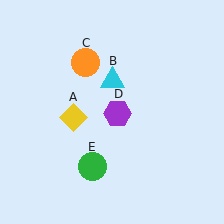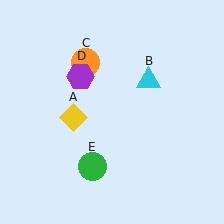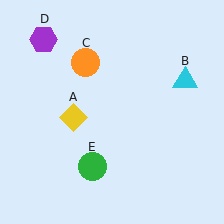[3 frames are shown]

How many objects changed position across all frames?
2 objects changed position: cyan triangle (object B), purple hexagon (object D).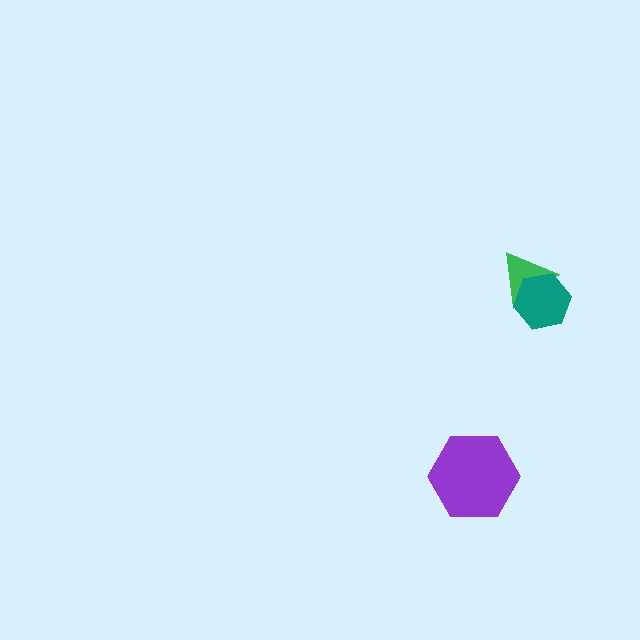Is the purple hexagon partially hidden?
No, no other shape covers it.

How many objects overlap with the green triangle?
1 object overlaps with the green triangle.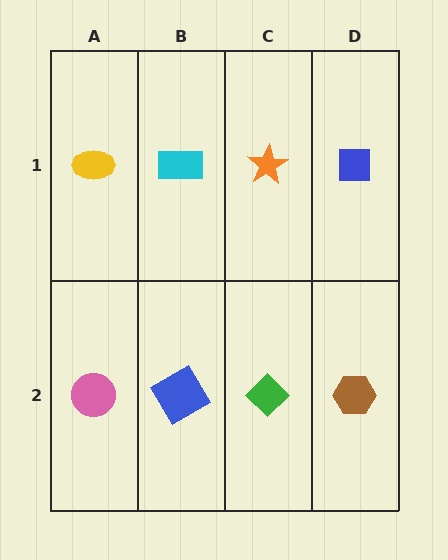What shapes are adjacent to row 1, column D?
A brown hexagon (row 2, column D), an orange star (row 1, column C).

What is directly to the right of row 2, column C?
A brown hexagon.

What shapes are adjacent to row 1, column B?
A blue diamond (row 2, column B), a yellow ellipse (row 1, column A), an orange star (row 1, column C).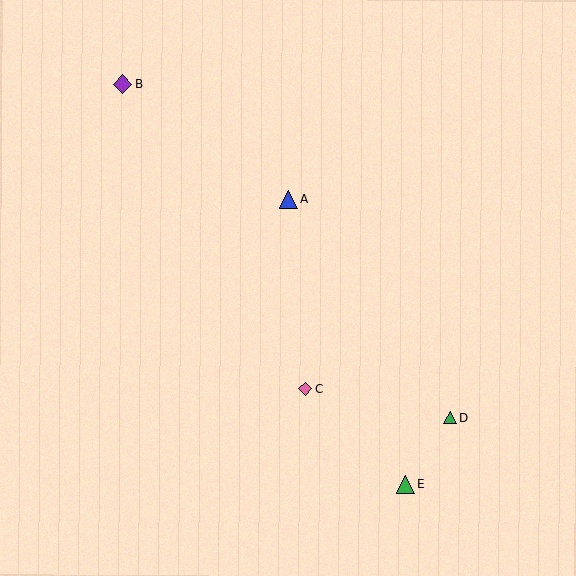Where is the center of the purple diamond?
The center of the purple diamond is at (123, 84).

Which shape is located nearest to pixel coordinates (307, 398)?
The pink diamond (labeled C) at (306, 389) is nearest to that location.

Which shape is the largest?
The purple diamond (labeled B) is the largest.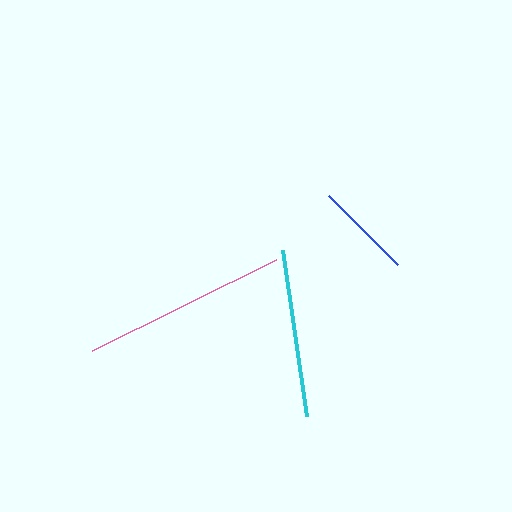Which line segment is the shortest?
The blue line is the shortest at approximately 97 pixels.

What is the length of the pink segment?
The pink segment is approximately 205 pixels long.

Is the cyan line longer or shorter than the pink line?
The pink line is longer than the cyan line.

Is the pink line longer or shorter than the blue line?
The pink line is longer than the blue line.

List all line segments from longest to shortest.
From longest to shortest: pink, cyan, blue.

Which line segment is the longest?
The pink line is the longest at approximately 205 pixels.